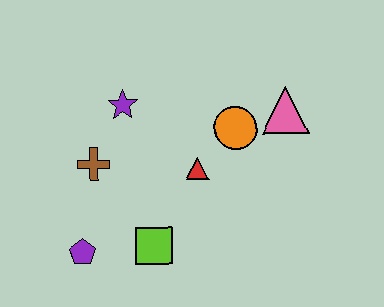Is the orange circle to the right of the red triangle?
Yes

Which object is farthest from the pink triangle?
The purple pentagon is farthest from the pink triangle.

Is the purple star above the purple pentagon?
Yes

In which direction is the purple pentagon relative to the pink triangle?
The purple pentagon is to the left of the pink triangle.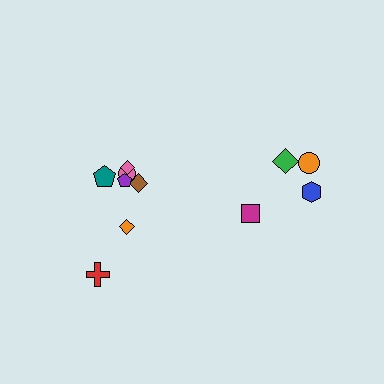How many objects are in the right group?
There are 4 objects.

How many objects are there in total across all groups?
There are 11 objects.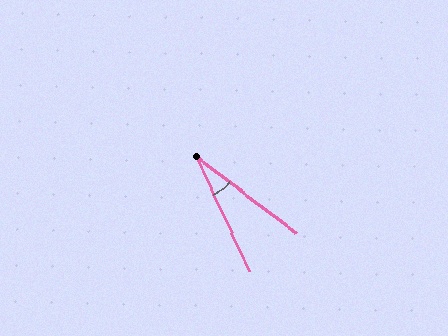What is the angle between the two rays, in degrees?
Approximately 28 degrees.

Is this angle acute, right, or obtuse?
It is acute.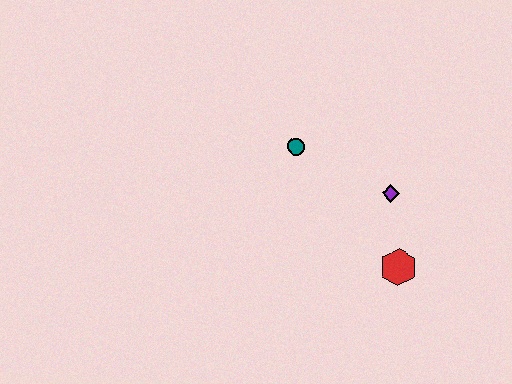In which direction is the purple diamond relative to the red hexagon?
The purple diamond is above the red hexagon.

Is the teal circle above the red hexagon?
Yes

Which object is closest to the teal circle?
The purple diamond is closest to the teal circle.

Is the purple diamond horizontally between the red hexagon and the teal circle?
Yes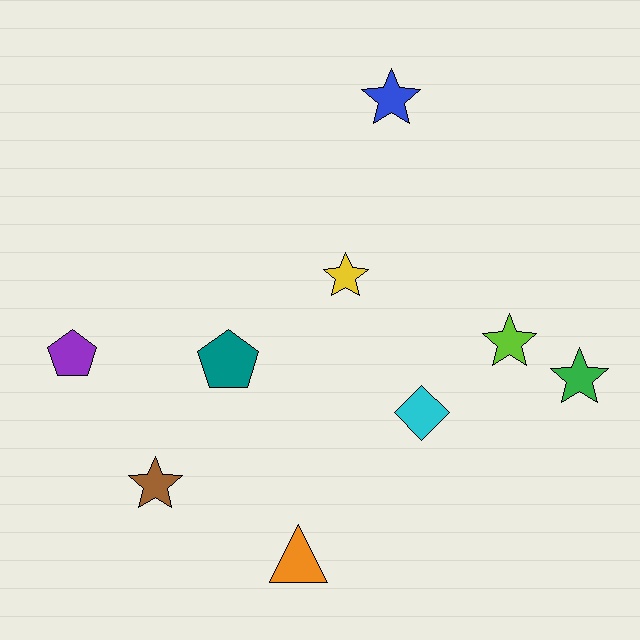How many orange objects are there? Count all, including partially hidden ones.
There is 1 orange object.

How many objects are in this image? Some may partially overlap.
There are 9 objects.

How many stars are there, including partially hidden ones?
There are 5 stars.